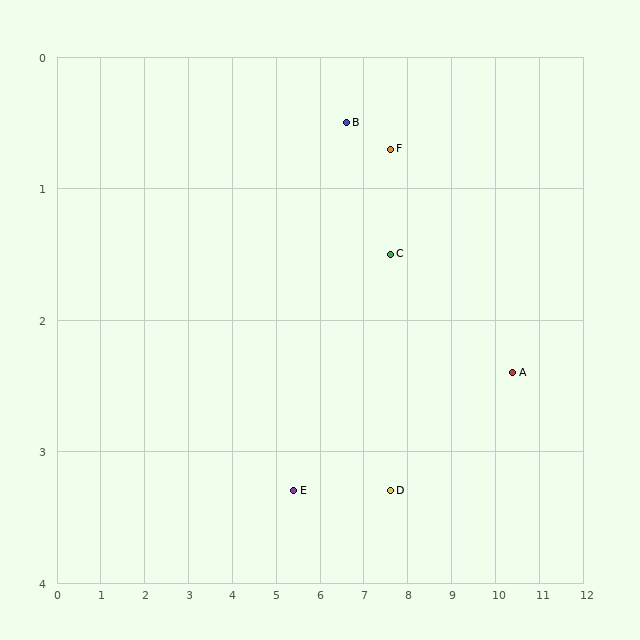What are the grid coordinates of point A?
Point A is at approximately (10.4, 2.4).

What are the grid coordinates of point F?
Point F is at approximately (7.6, 0.7).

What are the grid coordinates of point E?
Point E is at approximately (5.4, 3.3).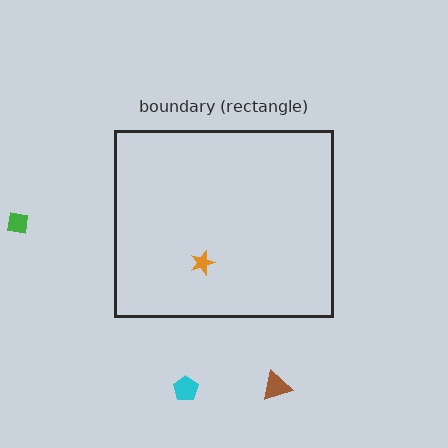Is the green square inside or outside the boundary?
Outside.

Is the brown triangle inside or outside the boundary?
Outside.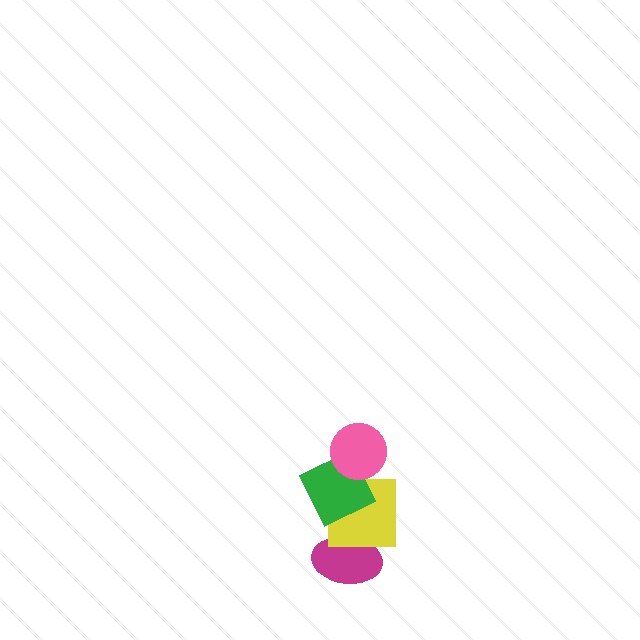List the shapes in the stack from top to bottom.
From top to bottom: the pink circle, the green square, the yellow square, the magenta ellipse.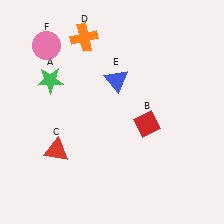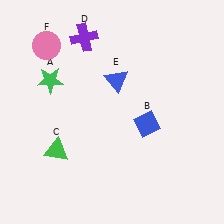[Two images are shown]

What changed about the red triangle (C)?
In Image 1, C is red. In Image 2, it changed to green.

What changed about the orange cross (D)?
In Image 1, D is orange. In Image 2, it changed to purple.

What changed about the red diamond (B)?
In Image 1, B is red. In Image 2, it changed to blue.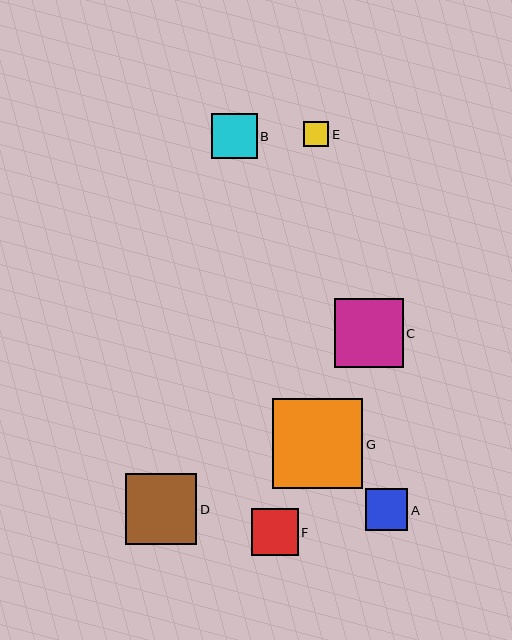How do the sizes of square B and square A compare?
Square B and square A are approximately the same size.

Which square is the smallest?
Square E is the smallest with a size of approximately 25 pixels.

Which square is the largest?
Square G is the largest with a size of approximately 90 pixels.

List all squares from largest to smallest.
From largest to smallest: G, D, C, F, B, A, E.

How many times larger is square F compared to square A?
Square F is approximately 1.1 times the size of square A.